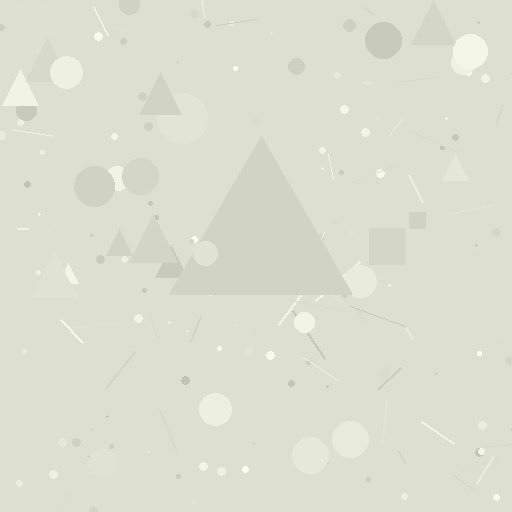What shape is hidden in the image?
A triangle is hidden in the image.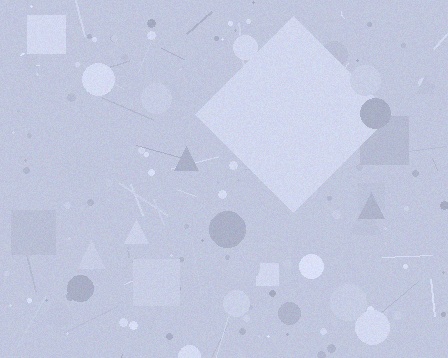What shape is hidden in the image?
A diamond is hidden in the image.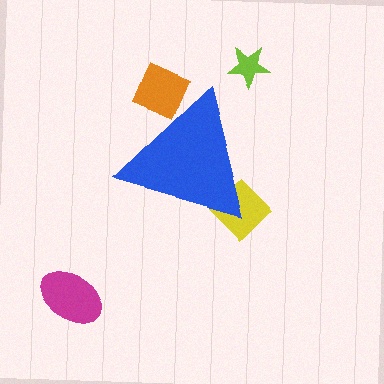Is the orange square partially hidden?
Yes, the orange square is partially hidden behind the blue triangle.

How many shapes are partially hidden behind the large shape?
2 shapes are partially hidden.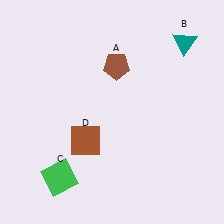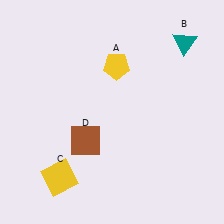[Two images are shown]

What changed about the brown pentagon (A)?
In Image 1, A is brown. In Image 2, it changed to yellow.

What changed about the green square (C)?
In Image 1, C is green. In Image 2, it changed to yellow.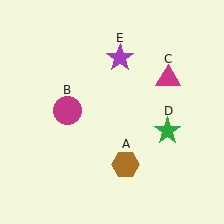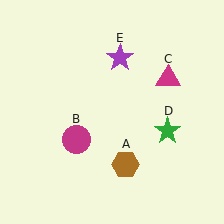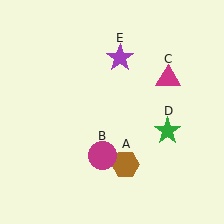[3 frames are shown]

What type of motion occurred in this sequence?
The magenta circle (object B) rotated counterclockwise around the center of the scene.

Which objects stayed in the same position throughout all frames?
Brown hexagon (object A) and magenta triangle (object C) and green star (object D) and purple star (object E) remained stationary.